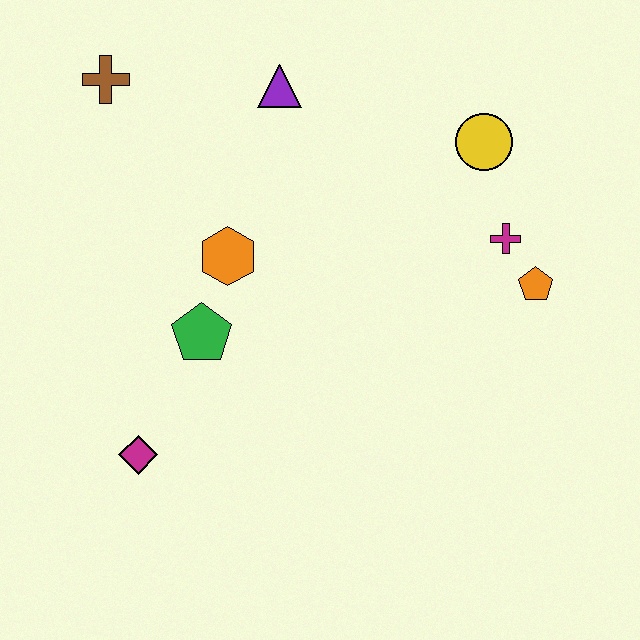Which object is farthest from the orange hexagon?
The orange pentagon is farthest from the orange hexagon.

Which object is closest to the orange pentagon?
The magenta cross is closest to the orange pentagon.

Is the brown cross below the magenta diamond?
No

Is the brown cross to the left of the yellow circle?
Yes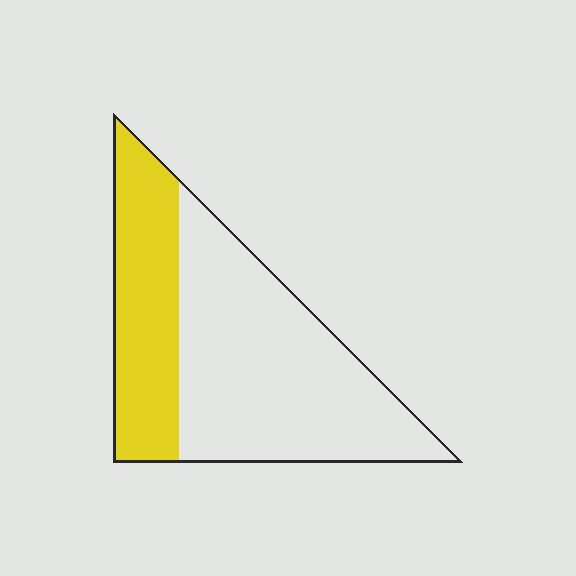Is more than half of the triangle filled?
No.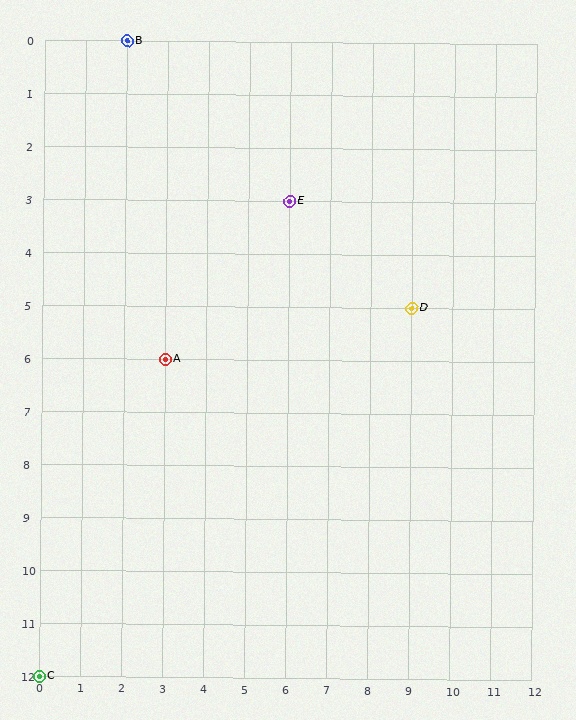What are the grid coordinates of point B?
Point B is at grid coordinates (2, 0).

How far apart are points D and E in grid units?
Points D and E are 3 columns and 2 rows apart (about 3.6 grid units diagonally).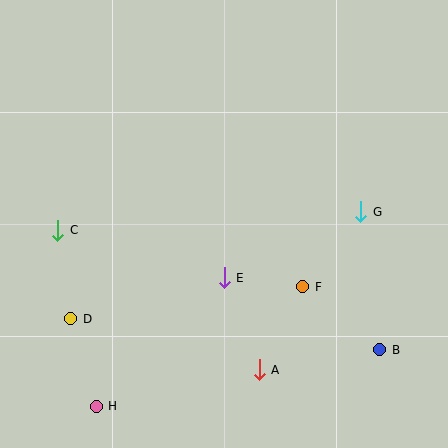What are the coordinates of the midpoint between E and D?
The midpoint between E and D is at (148, 298).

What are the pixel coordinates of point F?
Point F is at (303, 287).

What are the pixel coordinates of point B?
Point B is at (380, 350).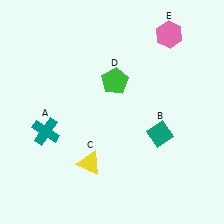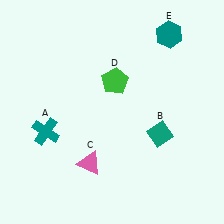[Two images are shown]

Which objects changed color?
C changed from yellow to pink. E changed from pink to teal.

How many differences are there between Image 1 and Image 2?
There are 2 differences between the two images.